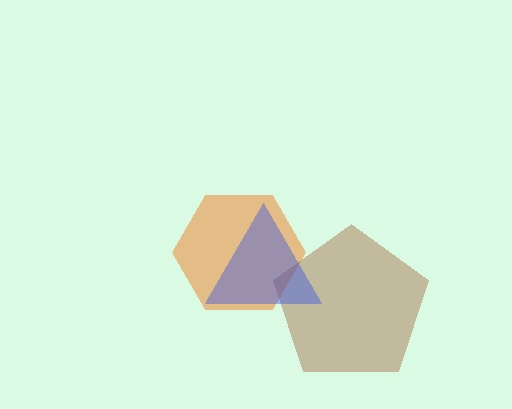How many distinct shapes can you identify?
There are 3 distinct shapes: an orange hexagon, a brown pentagon, a blue triangle.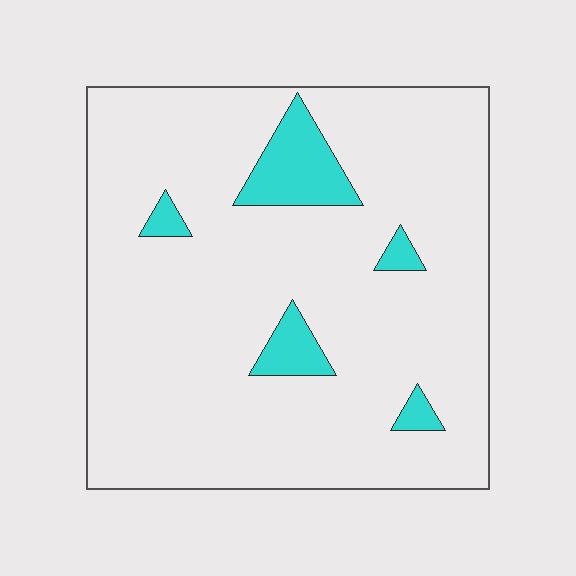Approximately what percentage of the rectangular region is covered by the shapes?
Approximately 10%.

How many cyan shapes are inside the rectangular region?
5.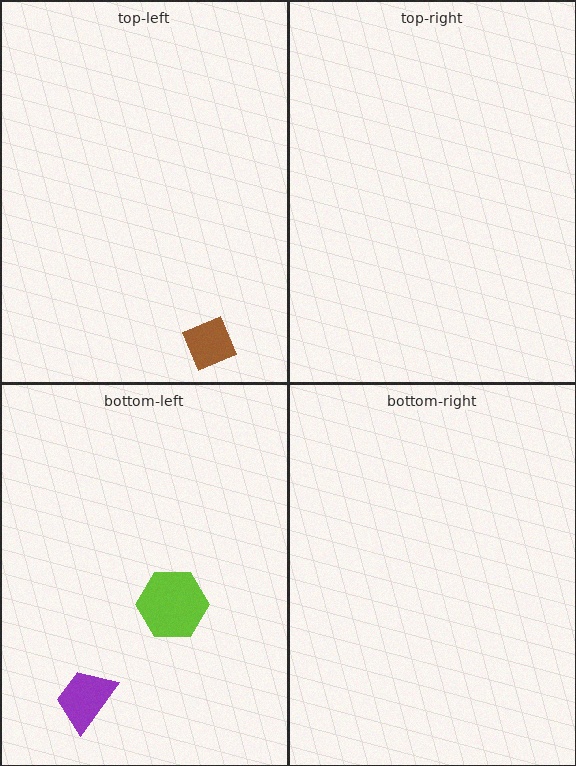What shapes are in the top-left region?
The brown diamond.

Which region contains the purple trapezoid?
The bottom-left region.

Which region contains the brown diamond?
The top-left region.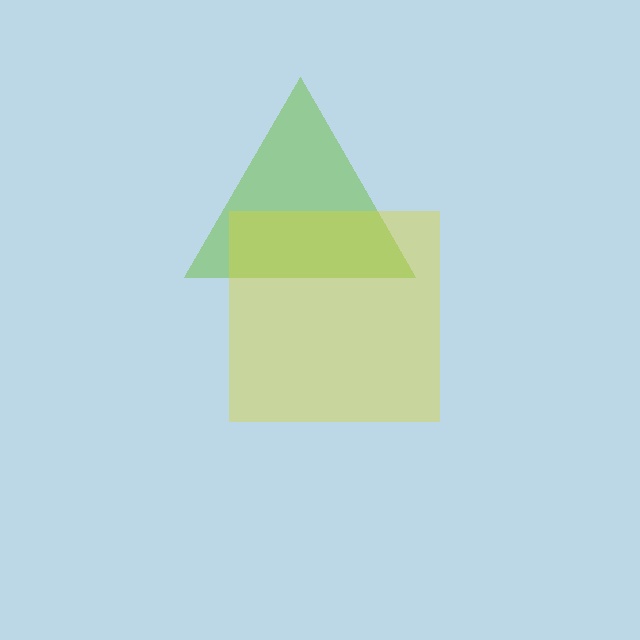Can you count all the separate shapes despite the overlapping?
Yes, there are 2 separate shapes.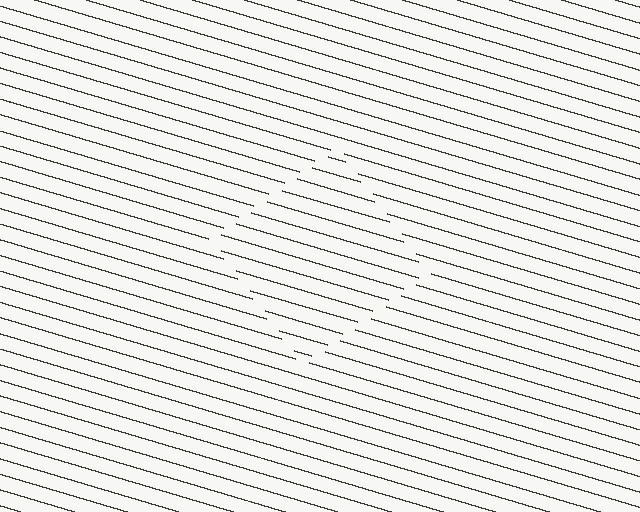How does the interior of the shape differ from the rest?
The interior of the shape contains the same grating, shifted by half a period — the contour is defined by the phase discontinuity where line-ends from the inner and outer gratings abut.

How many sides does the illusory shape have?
4 sides — the line-ends trace a square.